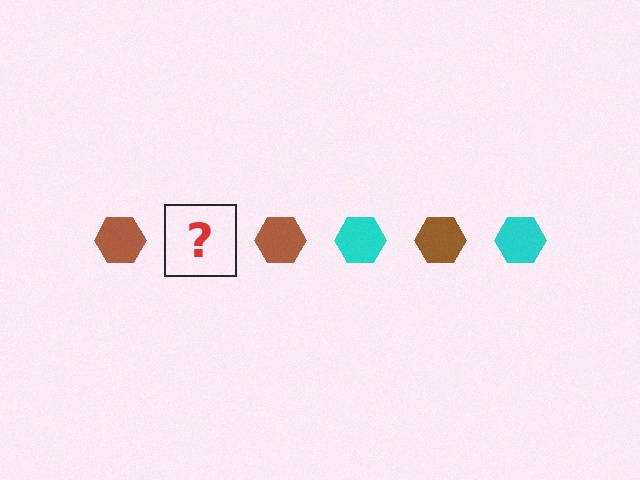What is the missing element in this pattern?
The missing element is a cyan hexagon.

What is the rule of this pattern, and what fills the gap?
The rule is that the pattern cycles through brown, cyan hexagons. The gap should be filled with a cyan hexagon.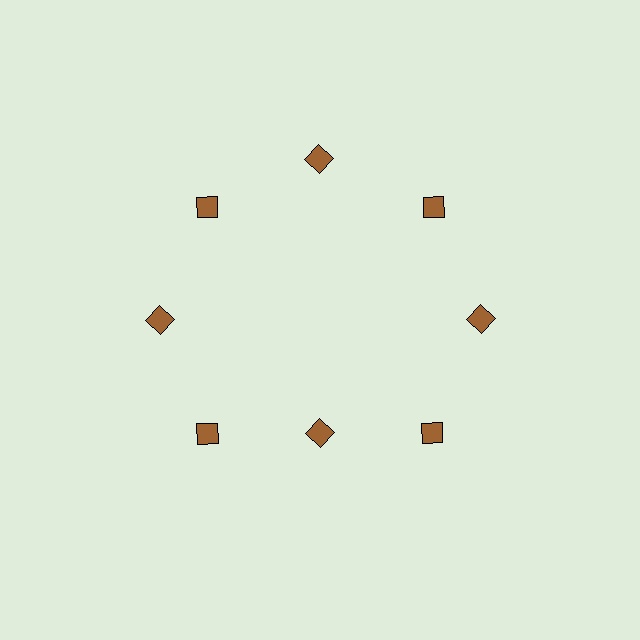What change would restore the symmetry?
The symmetry would be restored by moving it outward, back onto the ring so that all 8 diamonds sit at equal angles and equal distance from the center.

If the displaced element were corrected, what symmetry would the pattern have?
It would have 8-fold rotational symmetry — the pattern would map onto itself every 45 degrees.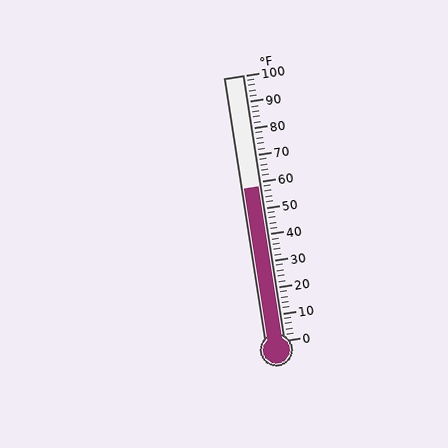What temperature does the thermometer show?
The thermometer shows approximately 58°F.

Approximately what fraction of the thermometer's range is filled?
The thermometer is filled to approximately 60% of its range.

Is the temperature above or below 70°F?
The temperature is below 70°F.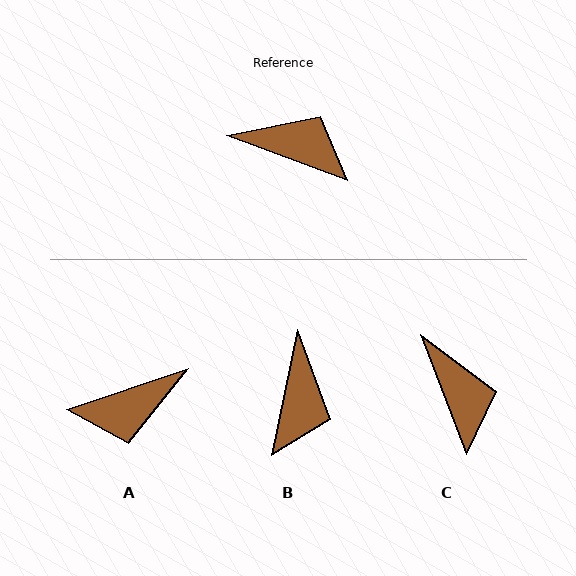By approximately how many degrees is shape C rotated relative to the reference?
Approximately 48 degrees clockwise.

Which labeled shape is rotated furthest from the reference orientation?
A, about 141 degrees away.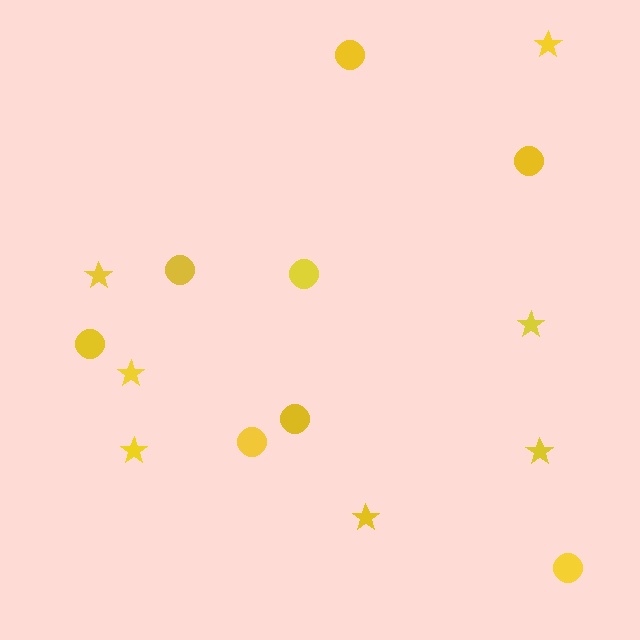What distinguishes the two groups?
There are 2 groups: one group of circles (8) and one group of stars (7).